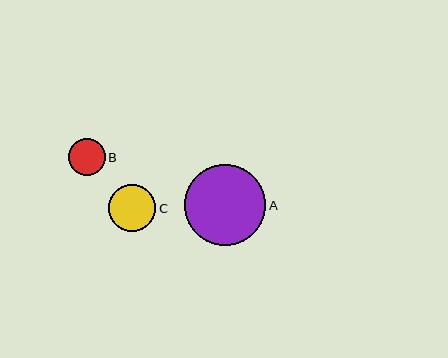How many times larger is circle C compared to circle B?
Circle C is approximately 1.3 times the size of circle B.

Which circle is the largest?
Circle A is the largest with a size of approximately 81 pixels.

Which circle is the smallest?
Circle B is the smallest with a size of approximately 37 pixels.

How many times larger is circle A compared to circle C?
Circle A is approximately 1.7 times the size of circle C.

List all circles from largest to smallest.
From largest to smallest: A, C, B.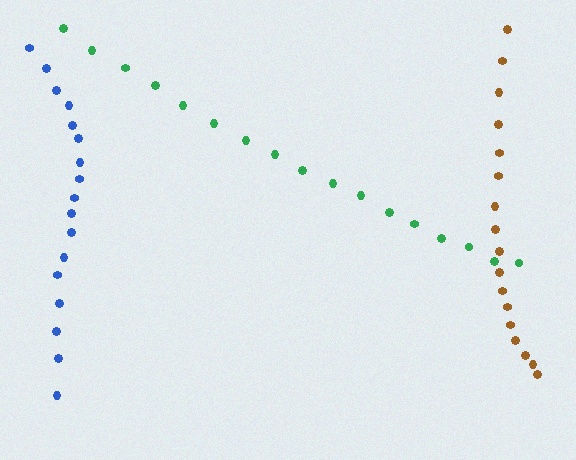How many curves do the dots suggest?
There are 3 distinct paths.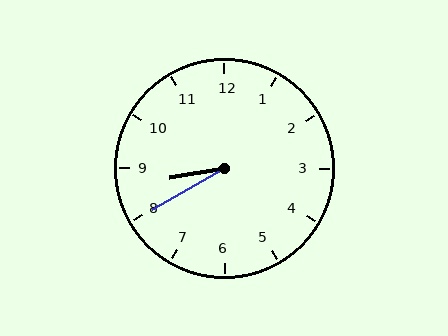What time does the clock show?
8:40.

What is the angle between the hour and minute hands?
Approximately 20 degrees.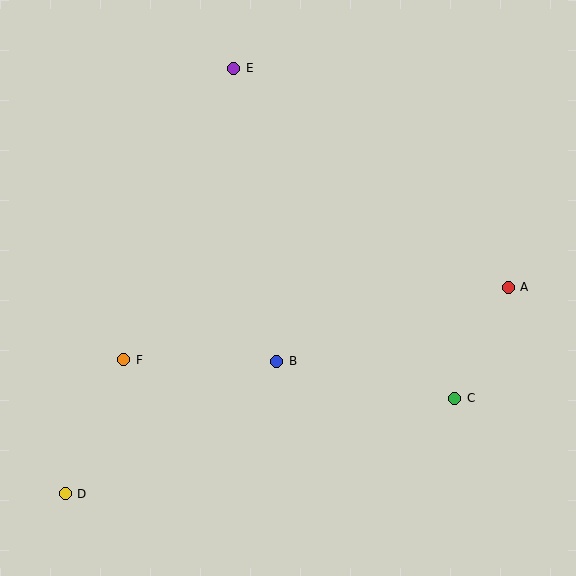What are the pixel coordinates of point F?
Point F is at (123, 360).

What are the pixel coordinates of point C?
Point C is at (455, 398).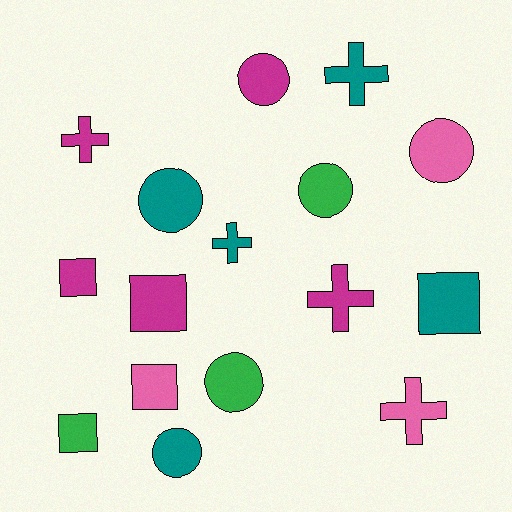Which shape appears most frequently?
Circle, with 6 objects.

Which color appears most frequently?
Magenta, with 5 objects.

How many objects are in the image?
There are 16 objects.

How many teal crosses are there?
There are 2 teal crosses.